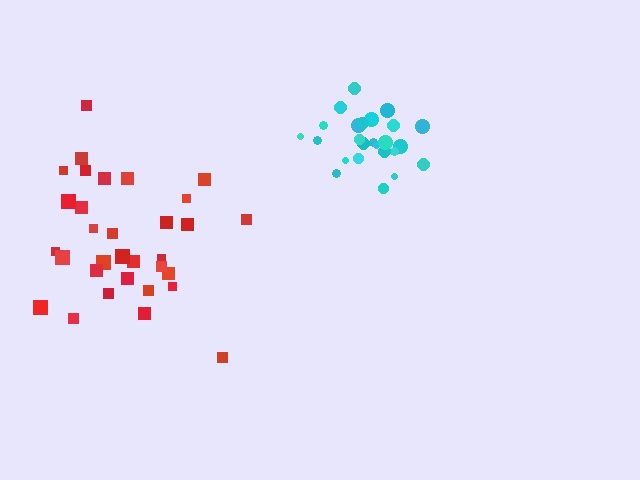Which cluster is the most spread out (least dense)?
Red.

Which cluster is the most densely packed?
Cyan.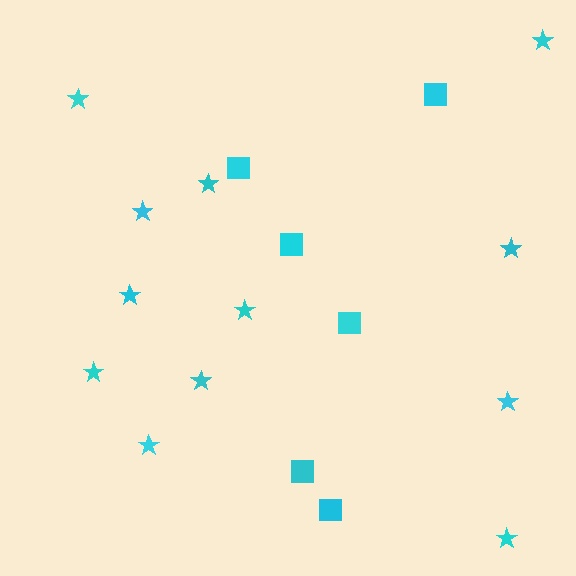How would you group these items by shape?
There are 2 groups: one group of stars (12) and one group of squares (6).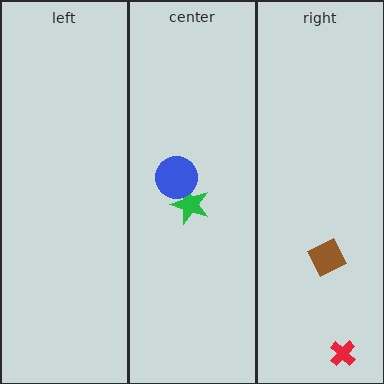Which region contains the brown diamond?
The right region.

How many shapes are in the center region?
2.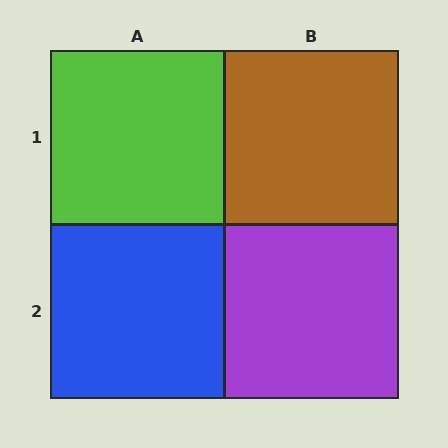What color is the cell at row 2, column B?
Purple.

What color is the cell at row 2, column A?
Blue.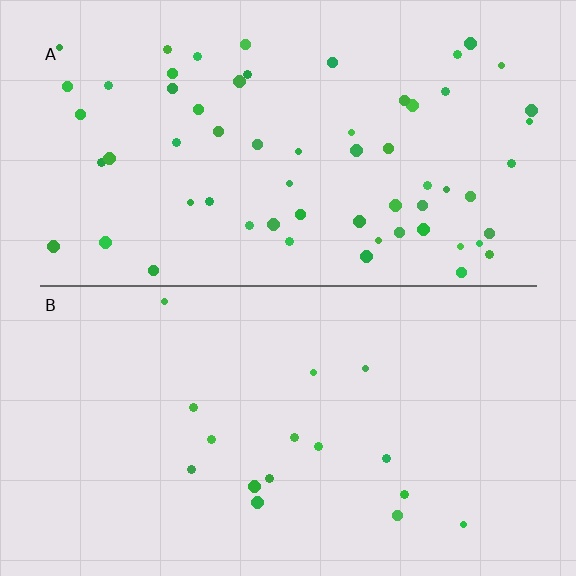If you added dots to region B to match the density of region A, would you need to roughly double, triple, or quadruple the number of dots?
Approximately quadruple.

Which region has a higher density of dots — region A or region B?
A (the top).